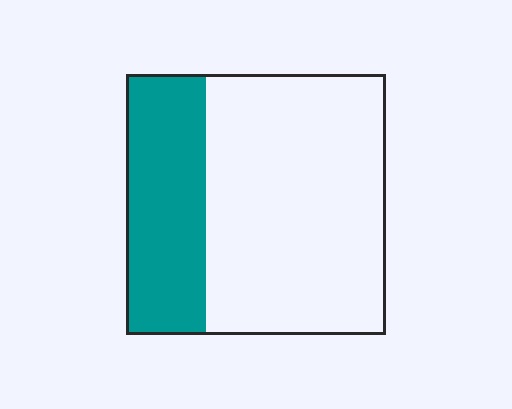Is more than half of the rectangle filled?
No.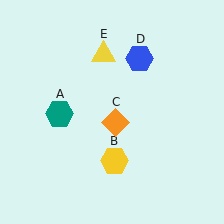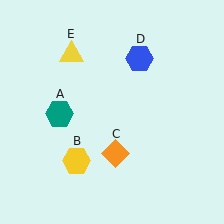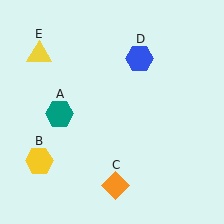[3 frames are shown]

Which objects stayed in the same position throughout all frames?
Teal hexagon (object A) and blue hexagon (object D) remained stationary.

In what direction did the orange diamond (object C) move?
The orange diamond (object C) moved down.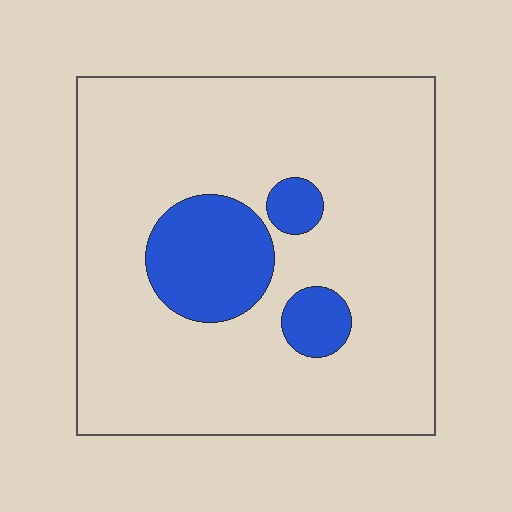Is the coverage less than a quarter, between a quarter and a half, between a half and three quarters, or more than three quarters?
Less than a quarter.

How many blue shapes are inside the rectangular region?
3.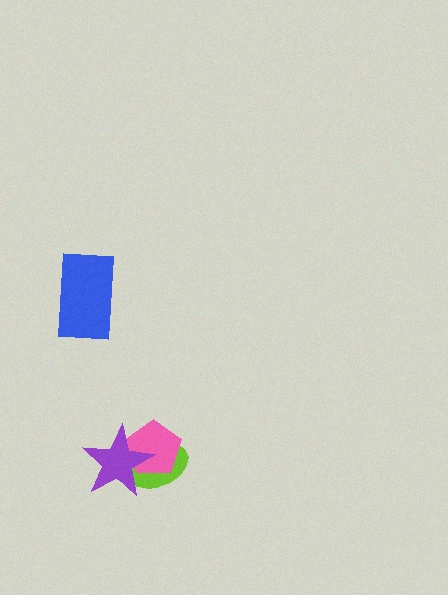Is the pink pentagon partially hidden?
Yes, it is partially covered by another shape.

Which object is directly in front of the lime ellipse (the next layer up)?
The pink pentagon is directly in front of the lime ellipse.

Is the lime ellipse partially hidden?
Yes, it is partially covered by another shape.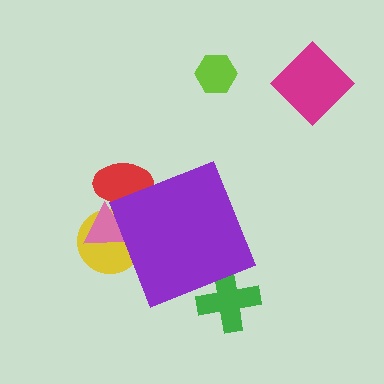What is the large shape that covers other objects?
A purple diamond.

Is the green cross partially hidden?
Yes, the green cross is partially hidden behind the purple diamond.